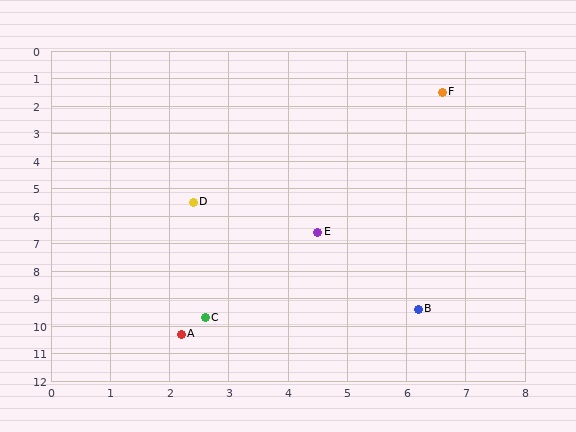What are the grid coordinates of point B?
Point B is at approximately (6.2, 9.4).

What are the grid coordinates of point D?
Point D is at approximately (2.4, 5.5).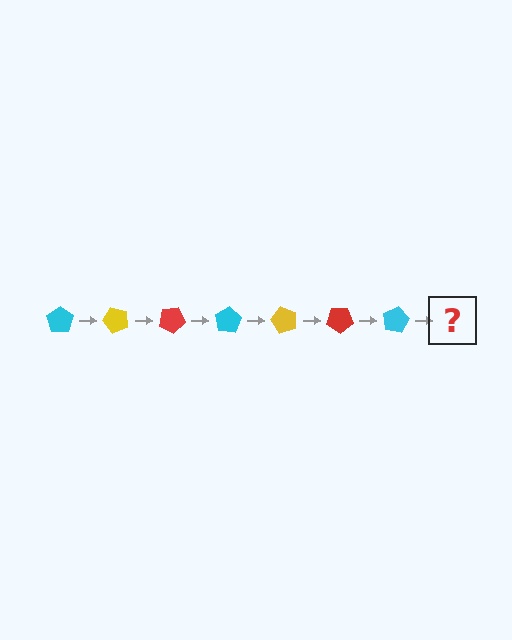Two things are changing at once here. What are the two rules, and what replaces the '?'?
The two rules are that it rotates 50 degrees each step and the color cycles through cyan, yellow, and red. The '?' should be a yellow pentagon, rotated 350 degrees from the start.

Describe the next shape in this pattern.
It should be a yellow pentagon, rotated 350 degrees from the start.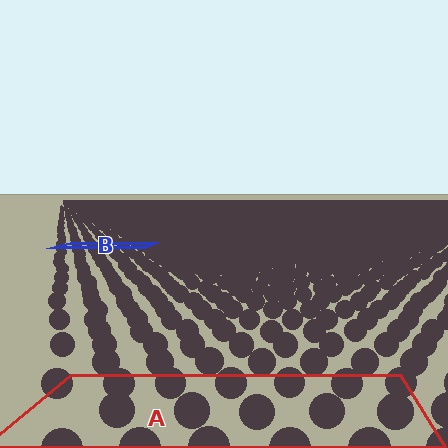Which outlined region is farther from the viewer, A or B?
Region B is farther from the viewer — the texture elements inside it appear smaller and more densely packed.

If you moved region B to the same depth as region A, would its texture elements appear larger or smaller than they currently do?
They would appear larger. At a closer depth, the same texture elements are projected at a bigger on-screen size.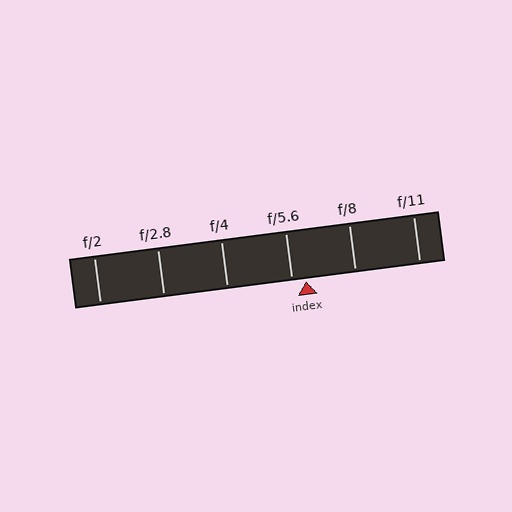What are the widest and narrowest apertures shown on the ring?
The widest aperture shown is f/2 and the narrowest is f/11.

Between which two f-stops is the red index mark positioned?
The index mark is between f/5.6 and f/8.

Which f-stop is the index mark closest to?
The index mark is closest to f/5.6.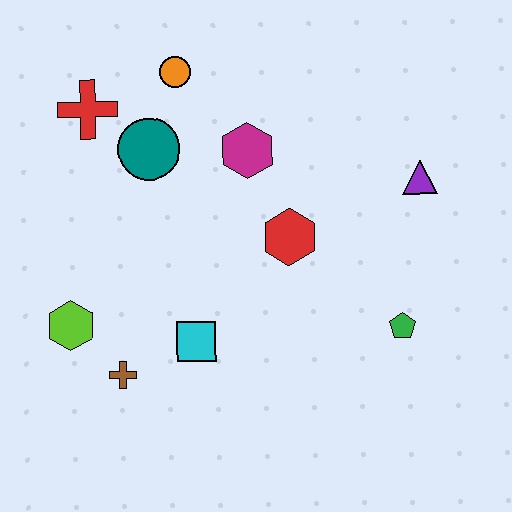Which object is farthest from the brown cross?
The purple triangle is farthest from the brown cross.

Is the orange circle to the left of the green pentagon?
Yes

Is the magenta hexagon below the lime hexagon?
No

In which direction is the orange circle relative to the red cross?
The orange circle is to the right of the red cross.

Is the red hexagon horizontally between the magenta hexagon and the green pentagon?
Yes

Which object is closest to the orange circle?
The teal circle is closest to the orange circle.